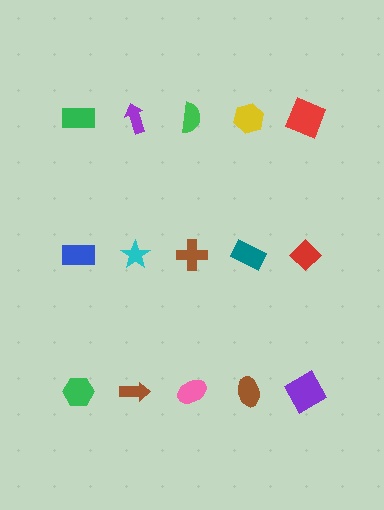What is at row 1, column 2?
A purple arrow.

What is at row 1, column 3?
A green semicircle.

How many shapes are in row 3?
5 shapes.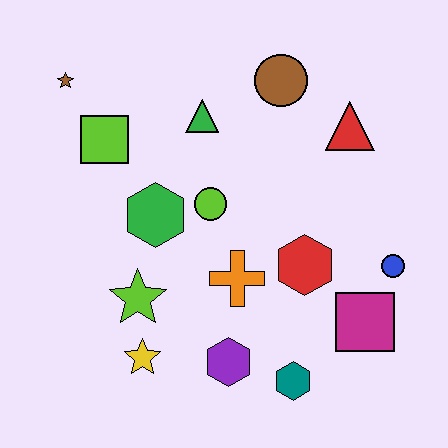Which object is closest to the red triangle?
The brown circle is closest to the red triangle.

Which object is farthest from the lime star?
The red triangle is farthest from the lime star.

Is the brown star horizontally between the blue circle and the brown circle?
No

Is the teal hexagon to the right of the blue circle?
No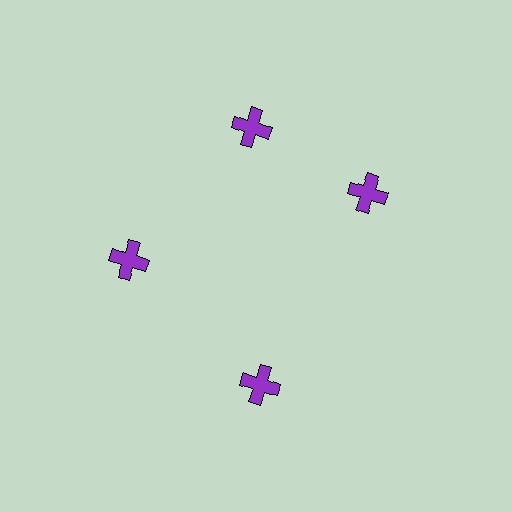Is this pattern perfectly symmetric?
No. The 4 purple crosses are arranged in a ring, but one element near the 3 o'clock position is rotated out of alignment along the ring, breaking the 4-fold rotational symmetry.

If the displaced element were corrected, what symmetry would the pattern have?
It would have 4-fold rotational symmetry — the pattern would map onto itself every 90 degrees.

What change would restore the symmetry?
The symmetry would be restored by rotating it back into even spacing with its neighbors so that all 4 crosses sit at equal angles and equal distance from the center.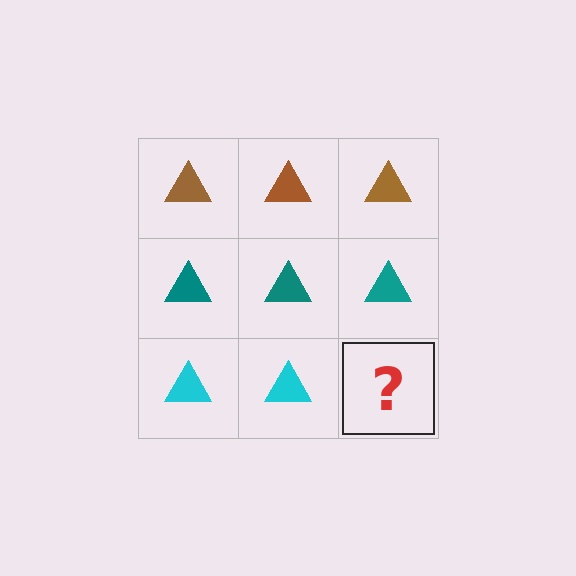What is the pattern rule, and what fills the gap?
The rule is that each row has a consistent color. The gap should be filled with a cyan triangle.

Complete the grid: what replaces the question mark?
The question mark should be replaced with a cyan triangle.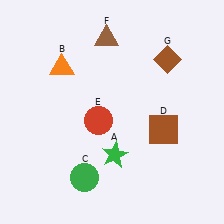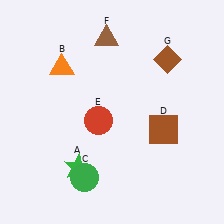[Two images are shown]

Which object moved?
The green star (A) moved left.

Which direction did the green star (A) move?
The green star (A) moved left.